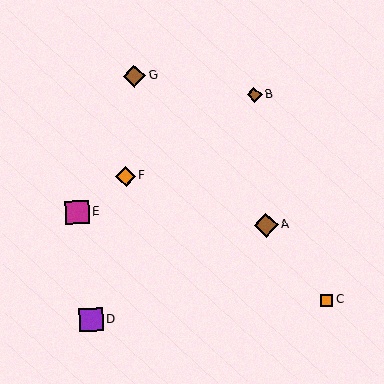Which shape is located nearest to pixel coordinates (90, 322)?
The purple square (labeled D) at (91, 320) is nearest to that location.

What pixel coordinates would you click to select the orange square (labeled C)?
Click at (326, 300) to select the orange square C.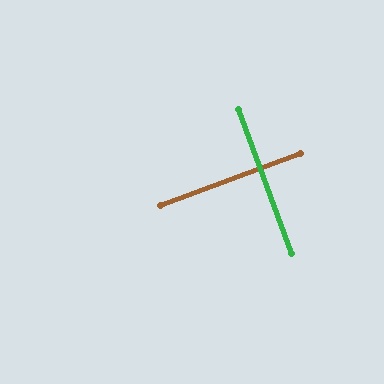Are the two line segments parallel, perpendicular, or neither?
Perpendicular — they meet at approximately 90°.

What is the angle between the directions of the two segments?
Approximately 90 degrees.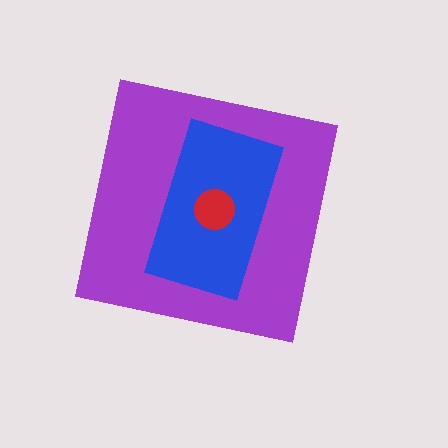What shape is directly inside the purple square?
The blue rectangle.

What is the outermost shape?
The purple square.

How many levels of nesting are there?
3.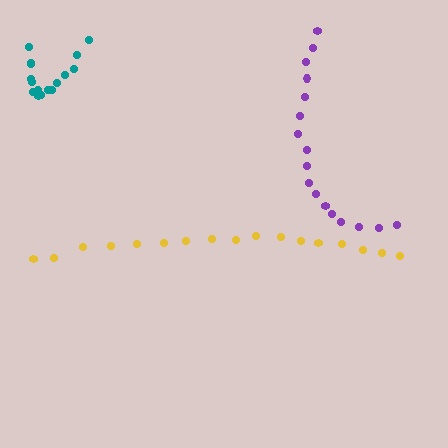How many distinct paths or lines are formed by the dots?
There are 3 distinct paths.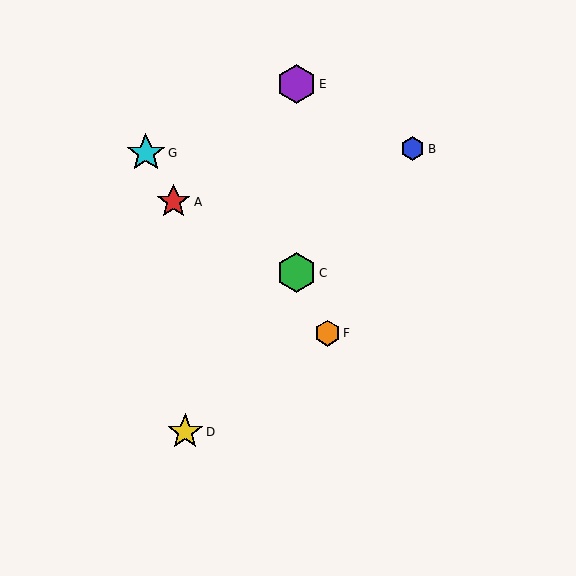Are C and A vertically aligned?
No, C is at x≈297 and A is at x≈173.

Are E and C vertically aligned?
Yes, both are at x≈297.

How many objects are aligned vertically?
2 objects (C, E) are aligned vertically.